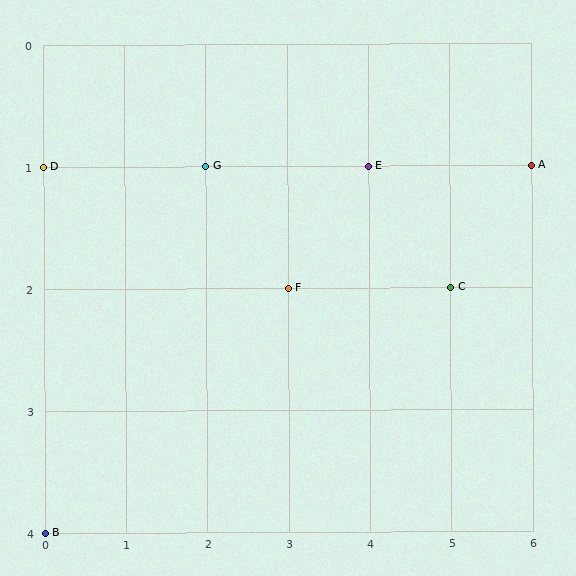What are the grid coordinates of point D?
Point D is at grid coordinates (0, 1).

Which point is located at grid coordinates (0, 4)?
Point B is at (0, 4).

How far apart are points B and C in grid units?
Points B and C are 5 columns and 2 rows apart (about 5.4 grid units diagonally).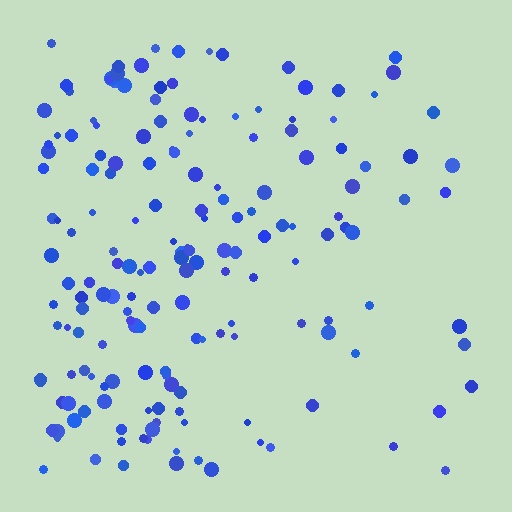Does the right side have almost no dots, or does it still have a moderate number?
Still a moderate number, just noticeably fewer than the left.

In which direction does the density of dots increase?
From right to left, with the left side densest.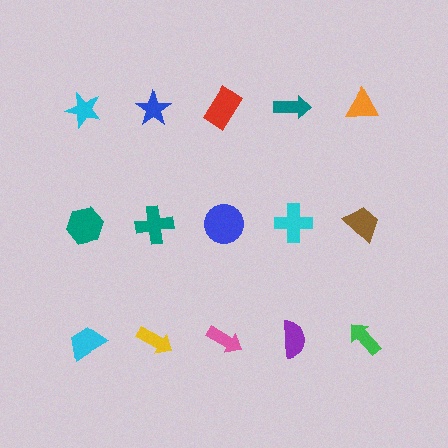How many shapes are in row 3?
5 shapes.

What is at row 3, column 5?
A green arrow.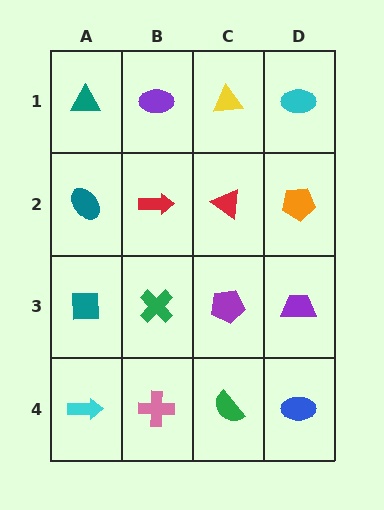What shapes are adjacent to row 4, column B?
A green cross (row 3, column B), a cyan arrow (row 4, column A), a green semicircle (row 4, column C).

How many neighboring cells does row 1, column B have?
3.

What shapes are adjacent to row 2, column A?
A teal triangle (row 1, column A), a teal square (row 3, column A), a red arrow (row 2, column B).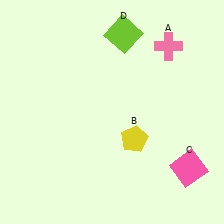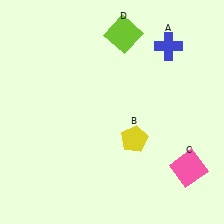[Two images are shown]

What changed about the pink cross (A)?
In Image 1, A is pink. In Image 2, it changed to blue.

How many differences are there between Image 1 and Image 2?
There is 1 difference between the two images.